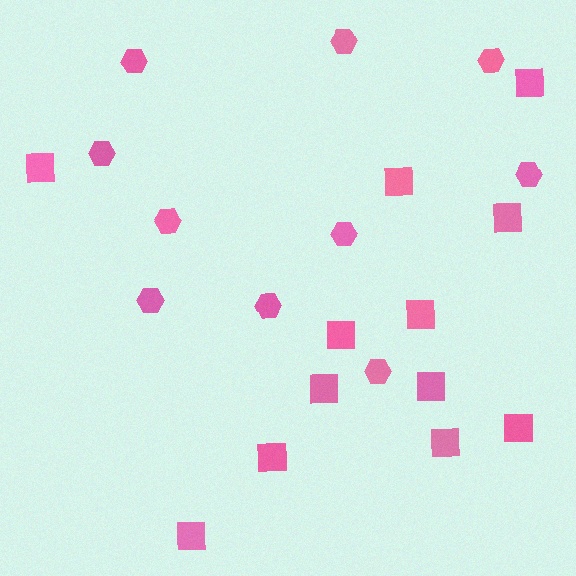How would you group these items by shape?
There are 2 groups: one group of hexagons (10) and one group of squares (12).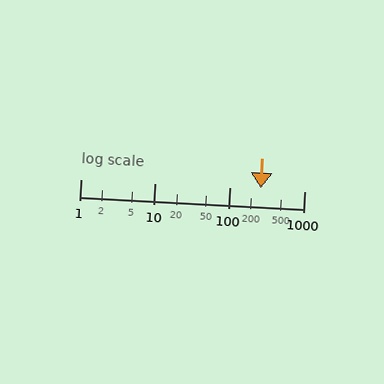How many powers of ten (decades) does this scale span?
The scale spans 3 decades, from 1 to 1000.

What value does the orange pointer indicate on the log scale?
The pointer indicates approximately 260.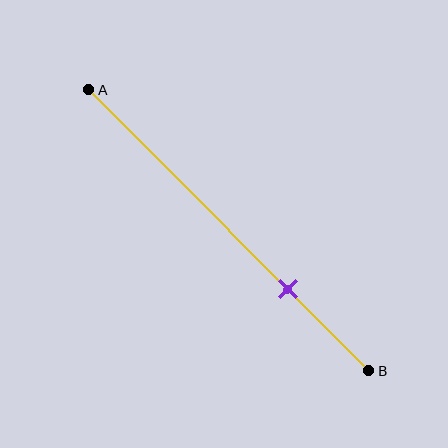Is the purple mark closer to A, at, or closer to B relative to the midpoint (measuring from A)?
The purple mark is closer to point B than the midpoint of segment AB.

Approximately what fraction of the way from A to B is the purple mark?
The purple mark is approximately 70% of the way from A to B.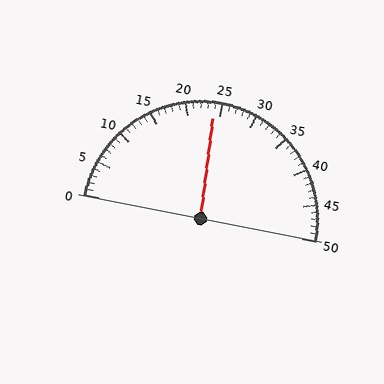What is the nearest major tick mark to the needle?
The nearest major tick mark is 25.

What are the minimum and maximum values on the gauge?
The gauge ranges from 0 to 50.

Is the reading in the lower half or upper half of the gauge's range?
The reading is in the lower half of the range (0 to 50).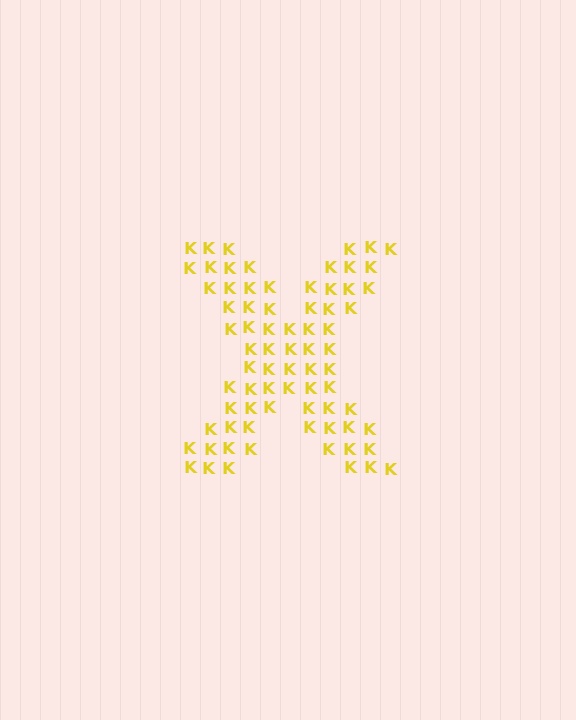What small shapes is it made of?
It is made of small letter K's.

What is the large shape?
The large shape is the letter X.